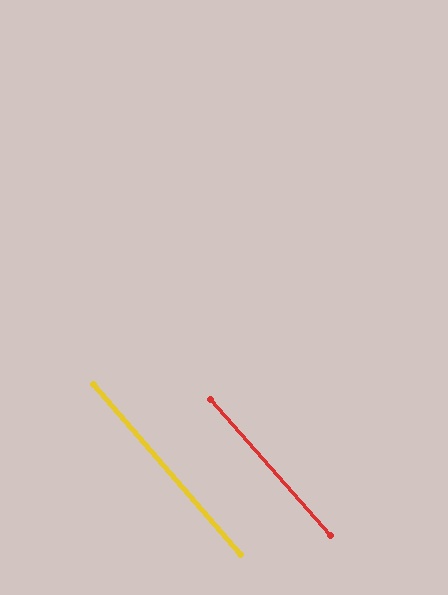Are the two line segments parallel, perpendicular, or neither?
Parallel — their directions differ by only 0.5°.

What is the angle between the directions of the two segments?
Approximately 1 degree.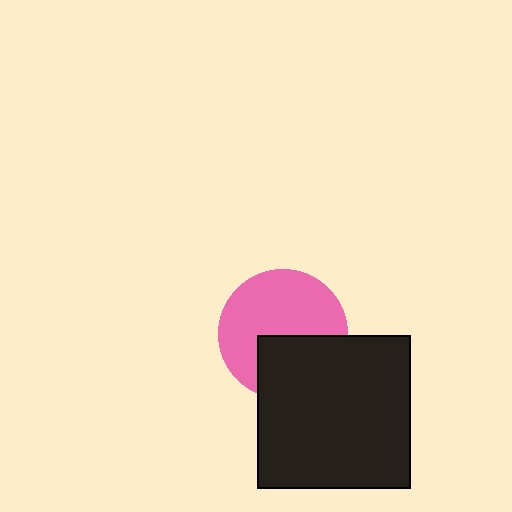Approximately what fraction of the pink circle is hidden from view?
Roughly 36% of the pink circle is hidden behind the black square.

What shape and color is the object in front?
The object in front is a black square.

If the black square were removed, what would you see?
You would see the complete pink circle.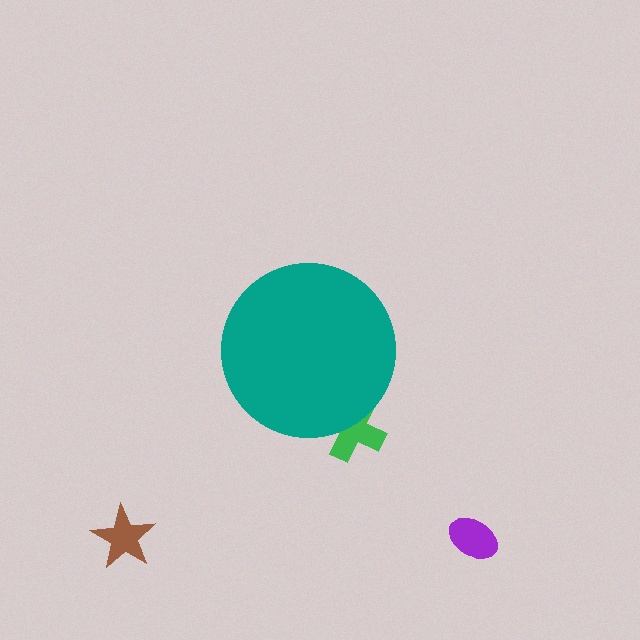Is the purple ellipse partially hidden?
No, the purple ellipse is fully visible.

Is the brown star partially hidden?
No, the brown star is fully visible.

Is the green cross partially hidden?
Yes, the green cross is partially hidden behind the teal circle.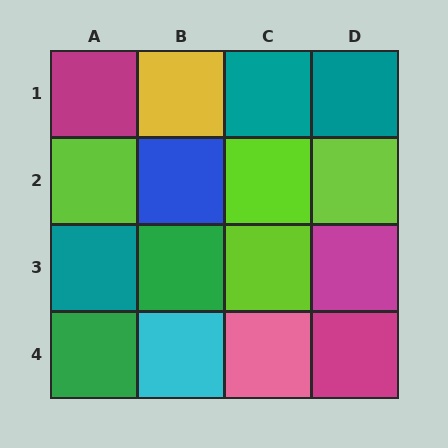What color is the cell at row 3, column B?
Green.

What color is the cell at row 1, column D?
Teal.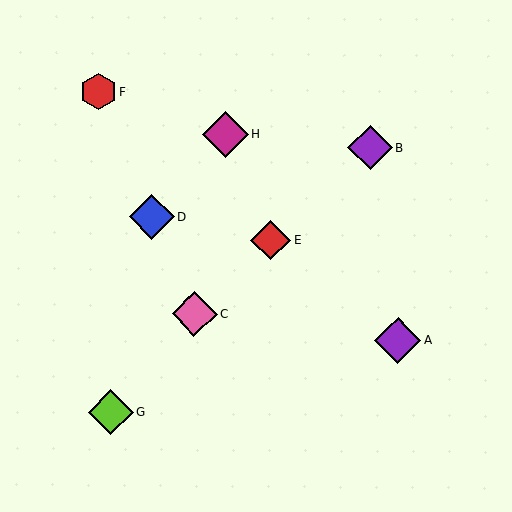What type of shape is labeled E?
Shape E is a red diamond.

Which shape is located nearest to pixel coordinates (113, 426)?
The lime diamond (labeled G) at (111, 412) is nearest to that location.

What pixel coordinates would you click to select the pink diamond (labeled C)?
Click at (194, 314) to select the pink diamond C.